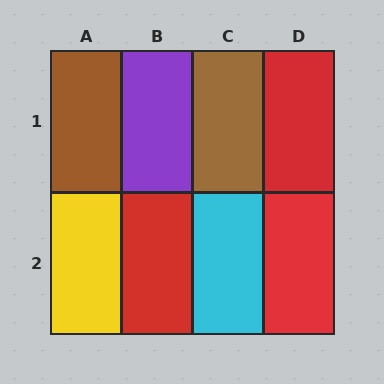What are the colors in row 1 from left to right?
Brown, purple, brown, red.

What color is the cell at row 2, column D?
Red.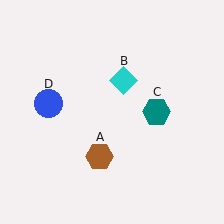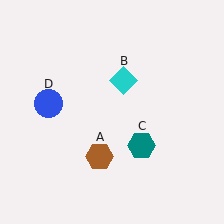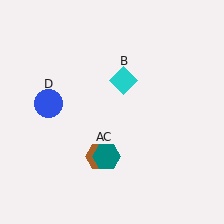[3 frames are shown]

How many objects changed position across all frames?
1 object changed position: teal hexagon (object C).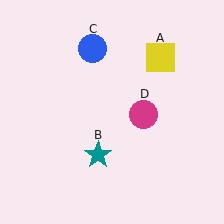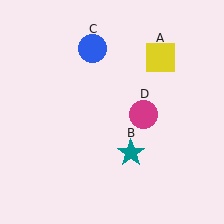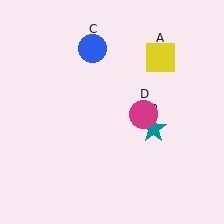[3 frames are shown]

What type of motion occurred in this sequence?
The teal star (object B) rotated counterclockwise around the center of the scene.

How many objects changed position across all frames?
1 object changed position: teal star (object B).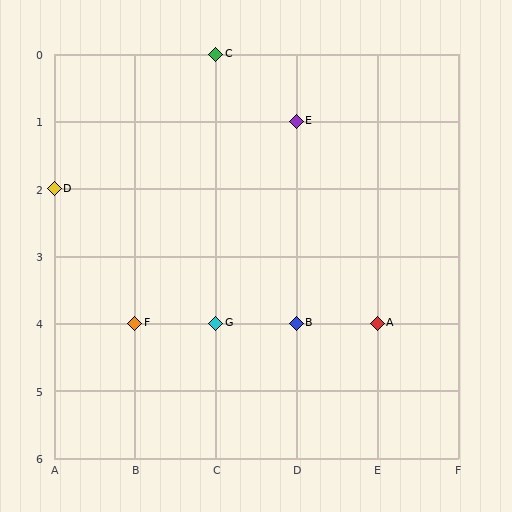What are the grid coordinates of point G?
Point G is at grid coordinates (C, 4).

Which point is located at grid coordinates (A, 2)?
Point D is at (A, 2).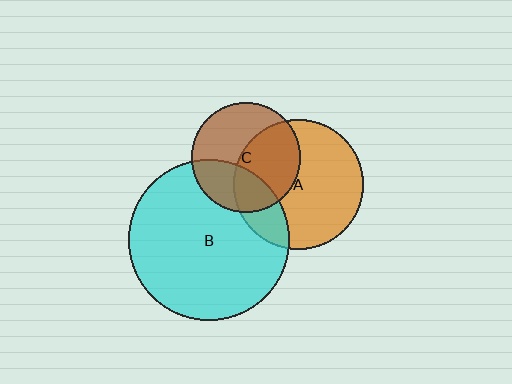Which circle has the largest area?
Circle B (cyan).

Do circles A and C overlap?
Yes.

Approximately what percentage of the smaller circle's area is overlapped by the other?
Approximately 45%.